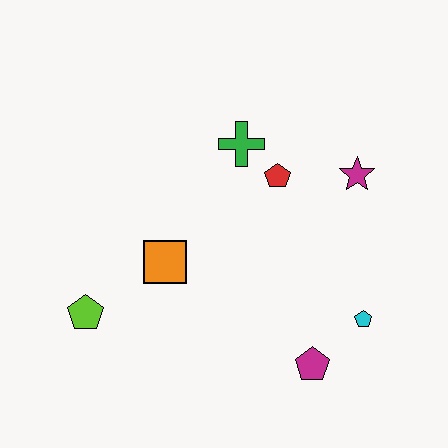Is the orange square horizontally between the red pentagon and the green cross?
No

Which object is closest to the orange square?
The lime pentagon is closest to the orange square.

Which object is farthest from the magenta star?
The lime pentagon is farthest from the magenta star.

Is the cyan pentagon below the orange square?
Yes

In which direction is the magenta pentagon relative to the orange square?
The magenta pentagon is to the right of the orange square.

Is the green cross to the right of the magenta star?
No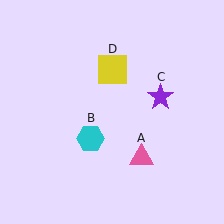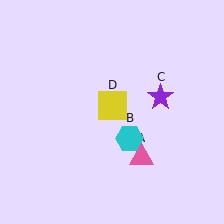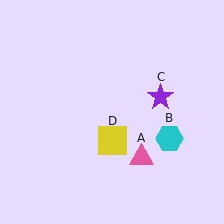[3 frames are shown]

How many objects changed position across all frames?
2 objects changed position: cyan hexagon (object B), yellow square (object D).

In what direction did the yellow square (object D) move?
The yellow square (object D) moved down.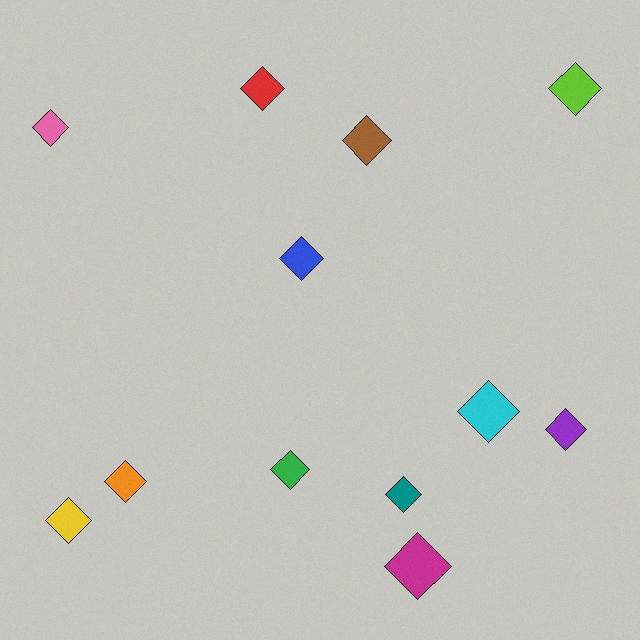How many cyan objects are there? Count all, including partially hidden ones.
There is 1 cyan object.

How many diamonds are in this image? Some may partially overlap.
There are 12 diamonds.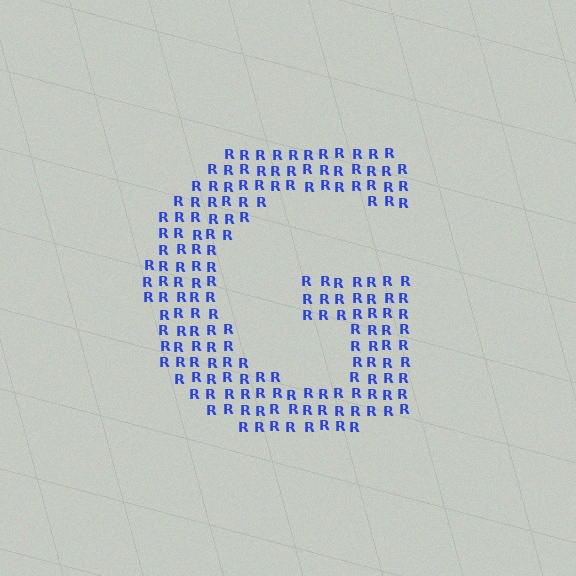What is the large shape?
The large shape is the letter G.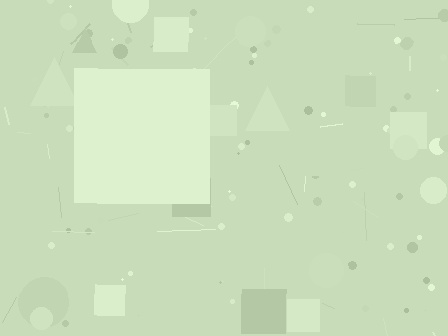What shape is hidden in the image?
A square is hidden in the image.